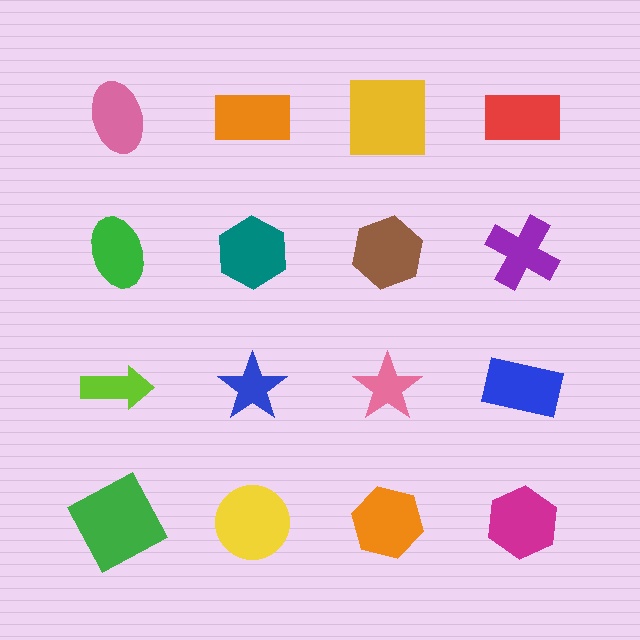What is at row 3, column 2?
A blue star.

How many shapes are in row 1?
4 shapes.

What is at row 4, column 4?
A magenta hexagon.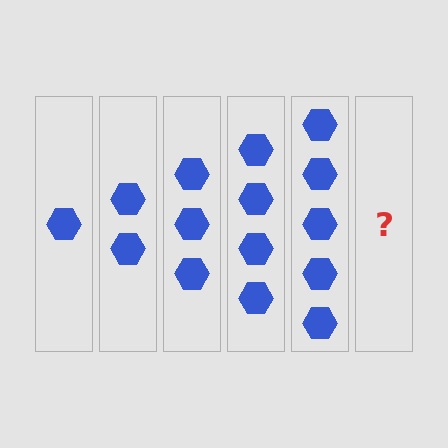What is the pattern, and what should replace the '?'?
The pattern is that each step adds one more hexagon. The '?' should be 6 hexagons.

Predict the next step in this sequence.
The next step is 6 hexagons.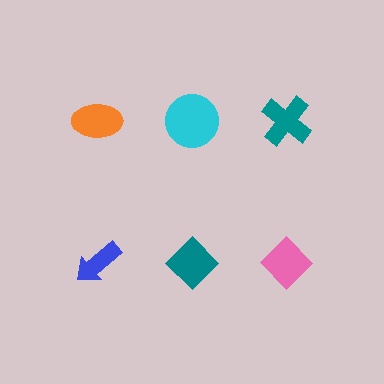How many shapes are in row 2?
3 shapes.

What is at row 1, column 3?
A teal cross.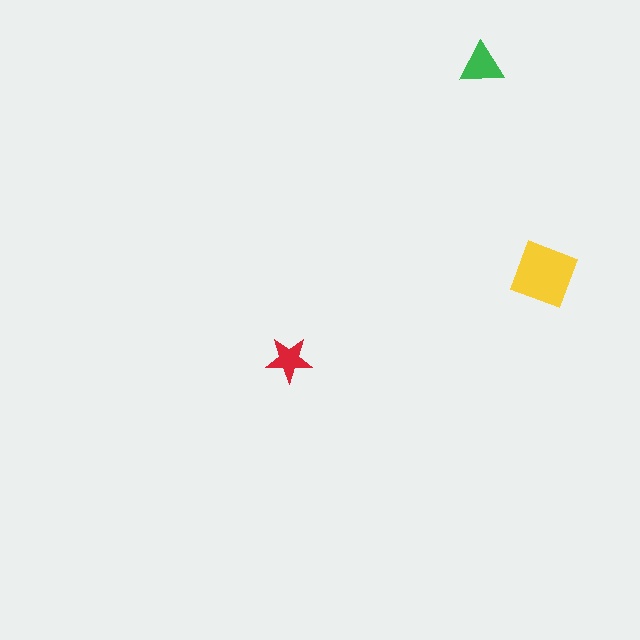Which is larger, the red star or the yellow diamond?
The yellow diamond.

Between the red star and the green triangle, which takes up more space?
The green triangle.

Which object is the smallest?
The red star.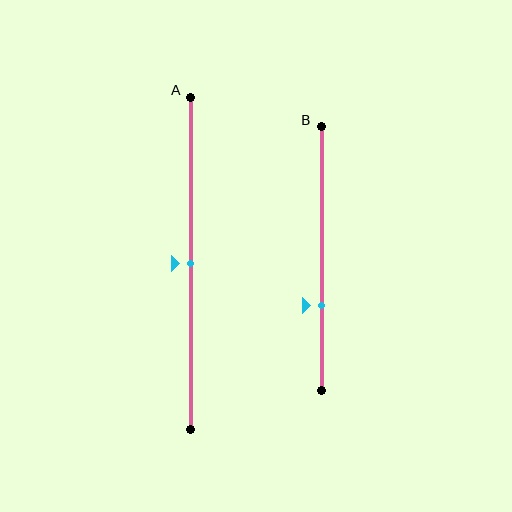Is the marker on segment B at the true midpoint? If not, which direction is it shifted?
No, the marker on segment B is shifted downward by about 18% of the segment length.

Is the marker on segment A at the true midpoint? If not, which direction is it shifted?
Yes, the marker on segment A is at the true midpoint.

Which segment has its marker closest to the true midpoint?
Segment A has its marker closest to the true midpoint.